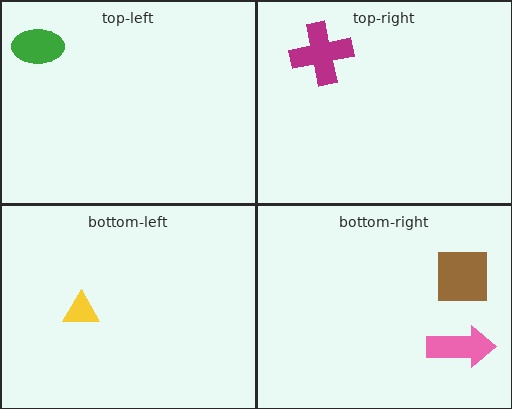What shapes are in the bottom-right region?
The brown square, the pink arrow.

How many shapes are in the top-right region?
1.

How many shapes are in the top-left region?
1.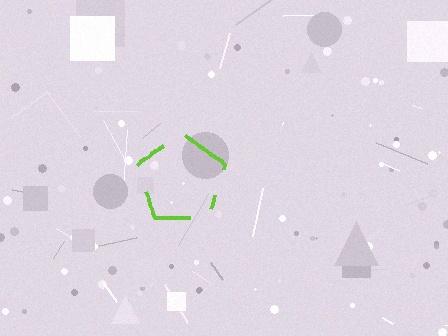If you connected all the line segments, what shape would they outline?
They would outline a pentagon.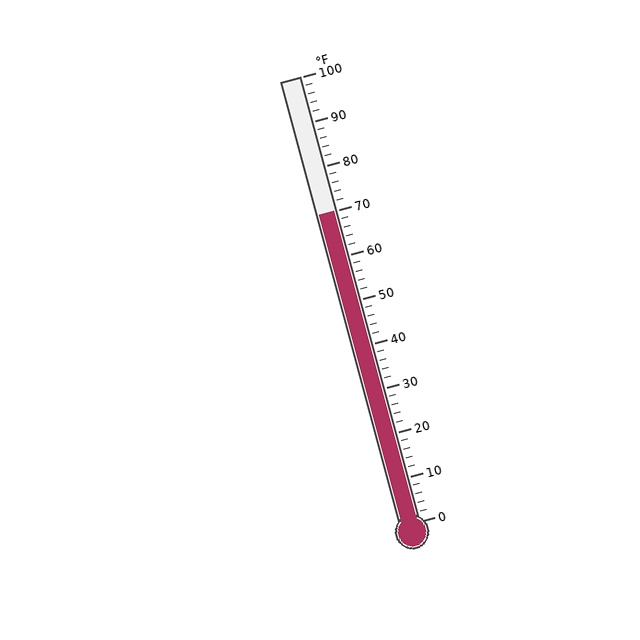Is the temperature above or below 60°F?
The temperature is above 60°F.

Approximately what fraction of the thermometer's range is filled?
The thermometer is filled to approximately 70% of its range.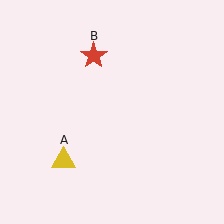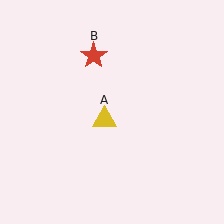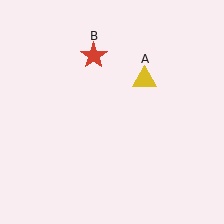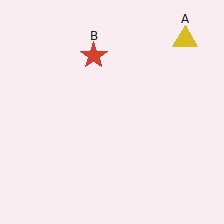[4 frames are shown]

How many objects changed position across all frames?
1 object changed position: yellow triangle (object A).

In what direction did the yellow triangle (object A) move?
The yellow triangle (object A) moved up and to the right.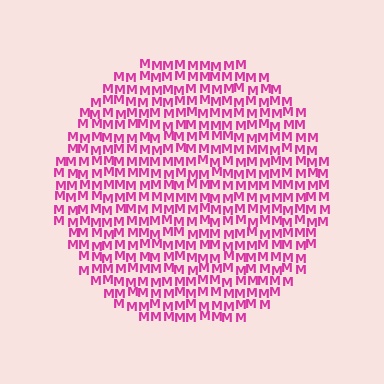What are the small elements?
The small elements are letter M's.